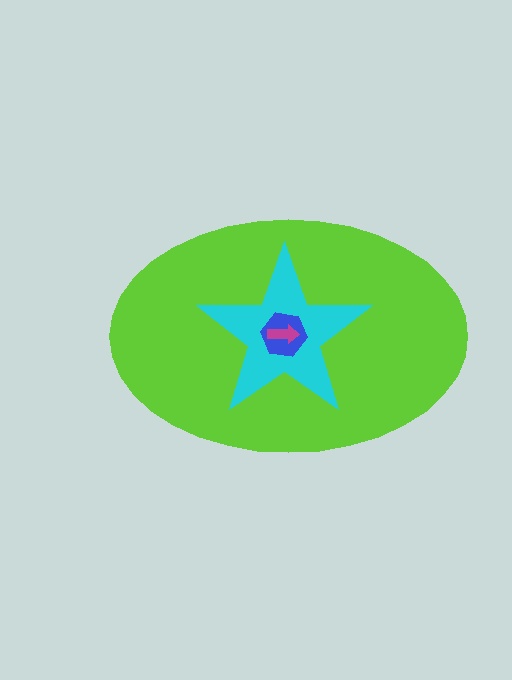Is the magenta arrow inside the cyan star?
Yes.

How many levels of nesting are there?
4.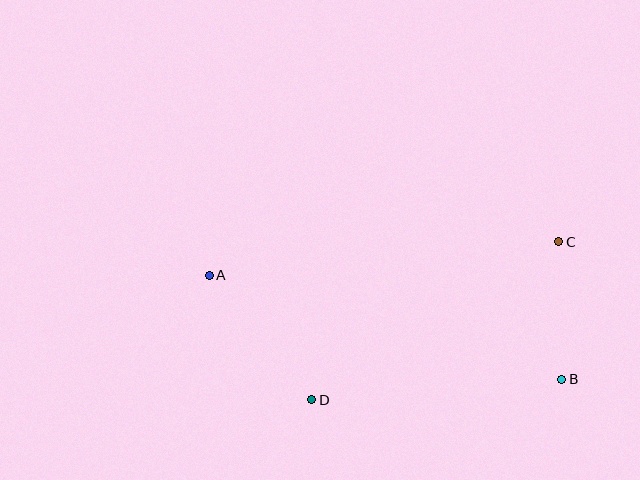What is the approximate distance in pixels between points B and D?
The distance between B and D is approximately 251 pixels.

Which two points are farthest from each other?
Points A and B are farthest from each other.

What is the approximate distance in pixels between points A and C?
The distance between A and C is approximately 351 pixels.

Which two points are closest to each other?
Points B and C are closest to each other.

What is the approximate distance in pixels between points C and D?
The distance between C and D is approximately 293 pixels.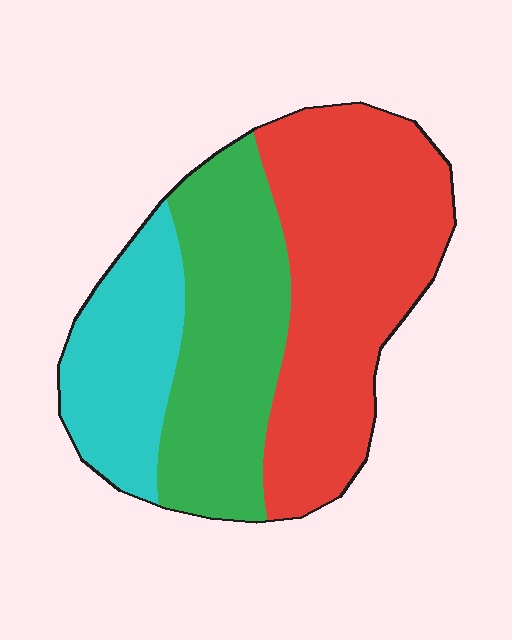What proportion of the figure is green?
Green takes up about one third (1/3) of the figure.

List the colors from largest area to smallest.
From largest to smallest: red, green, cyan.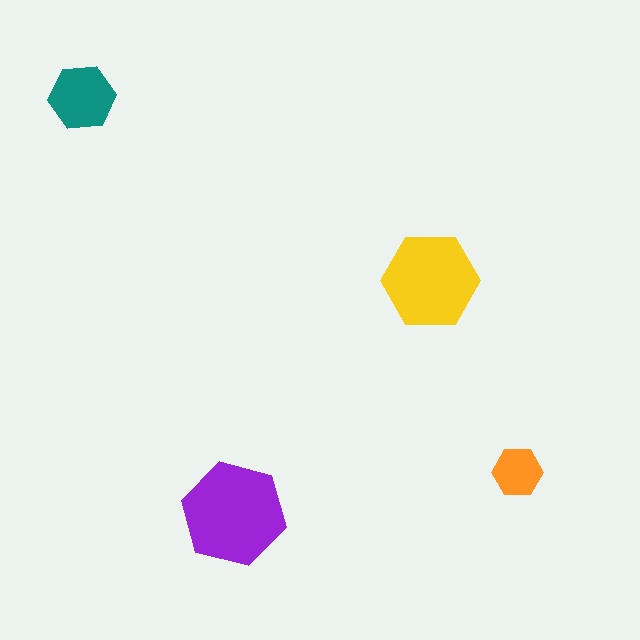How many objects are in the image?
There are 4 objects in the image.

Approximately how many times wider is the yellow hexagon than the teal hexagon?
About 1.5 times wider.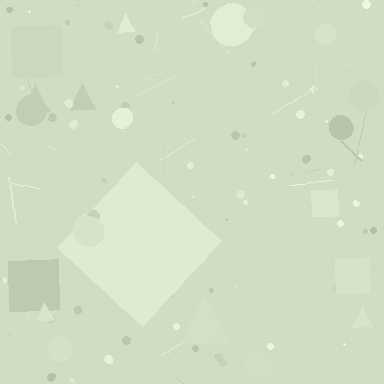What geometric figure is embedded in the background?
A diamond is embedded in the background.